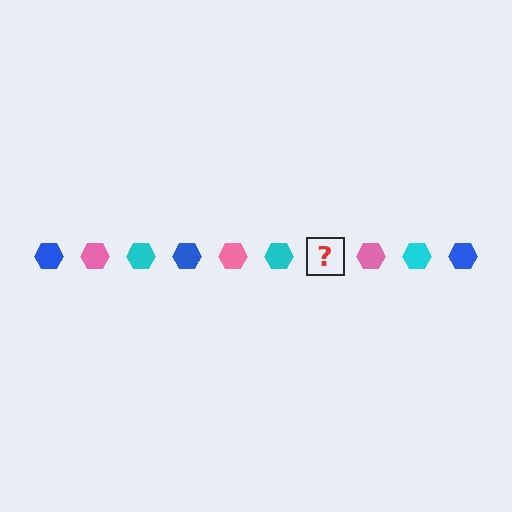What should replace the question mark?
The question mark should be replaced with a blue hexagon.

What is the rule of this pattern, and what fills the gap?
The rule is that the pattern cycles through blue, pink, cyan hexagons. The gap should be filled with a blue hexagon.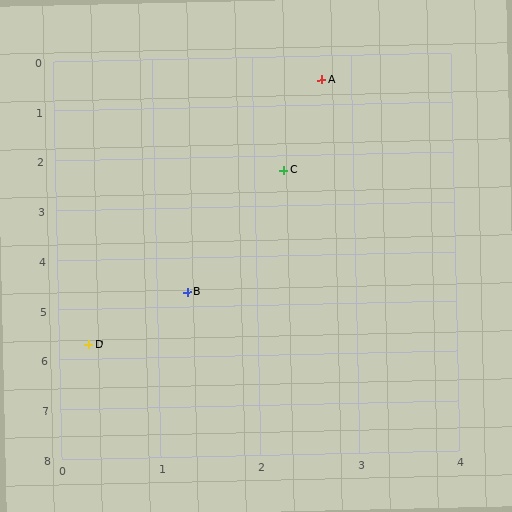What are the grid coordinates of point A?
Point A is at approximately (2.7, 0.5).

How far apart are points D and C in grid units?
Points D and C are about 3.9 grid units apart.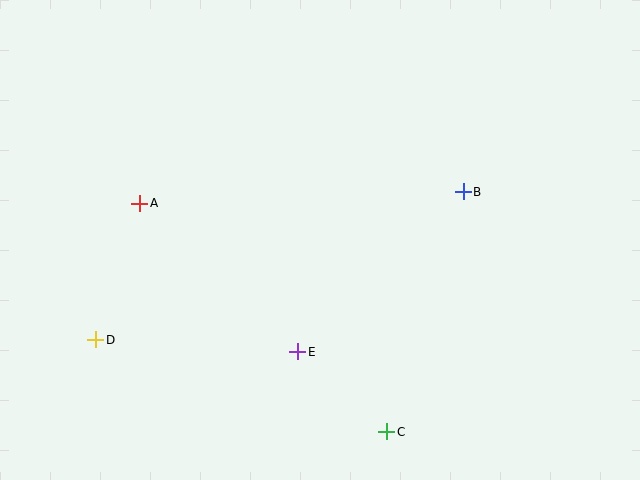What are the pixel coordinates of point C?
Point C is at (387, 432).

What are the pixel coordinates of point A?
Point A is at (140, 203).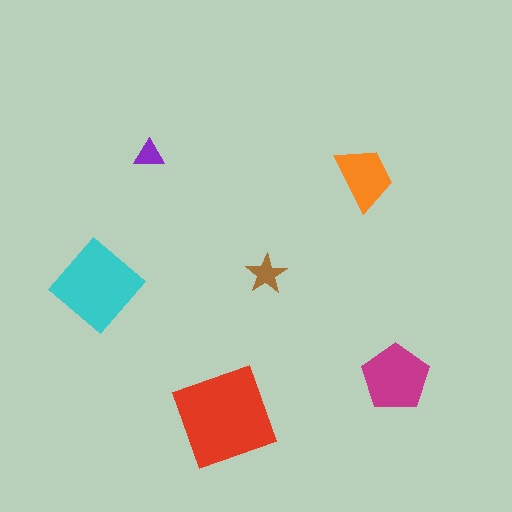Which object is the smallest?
The purple triangle.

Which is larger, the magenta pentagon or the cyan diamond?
The cyan diamond.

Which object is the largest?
The red square.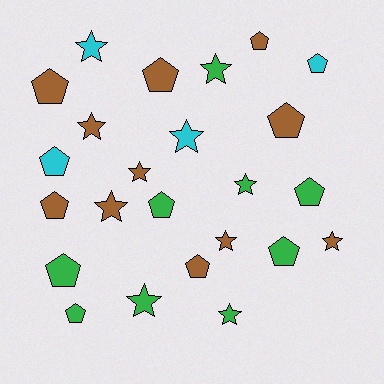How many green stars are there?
There are 4 green stars.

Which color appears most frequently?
Brown, with 11 objects.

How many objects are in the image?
There are 24 objects.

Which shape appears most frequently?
Pentagon, with 13 objects.